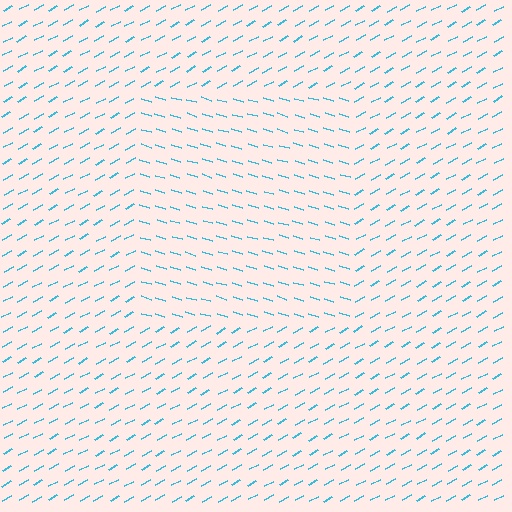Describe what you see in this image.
The image is filled with small cyan line segments. A rectangle region in the image has lines oriented differently from the surrounding lines, creating a visible texture boundary.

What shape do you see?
I see a rectangle.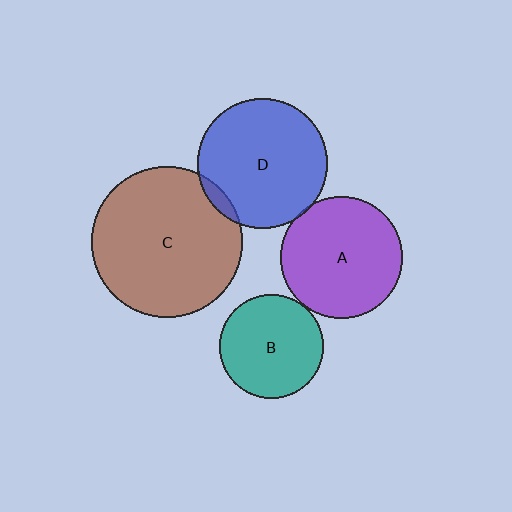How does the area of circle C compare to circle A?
Approximately 1.5 times.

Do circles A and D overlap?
Yes.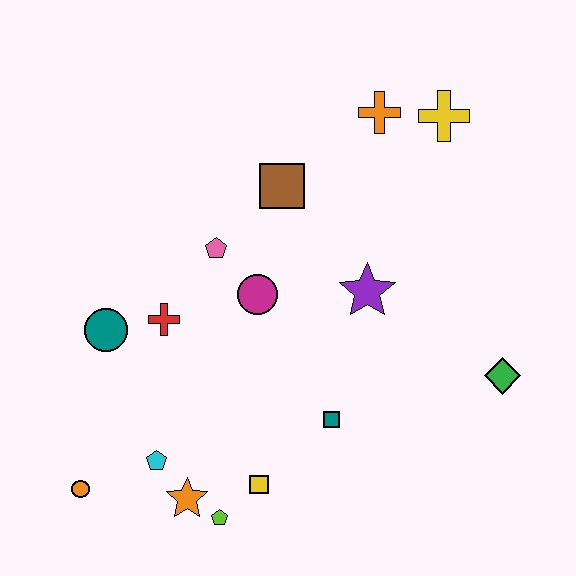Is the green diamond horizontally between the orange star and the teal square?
No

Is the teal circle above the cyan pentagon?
Yes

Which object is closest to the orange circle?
The cyan pentagon is closest to the orange circle.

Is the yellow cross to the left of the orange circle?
No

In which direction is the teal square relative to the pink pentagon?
The teal square is below the pink pentagon.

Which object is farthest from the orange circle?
The yellow cross is farthest from the orange circle.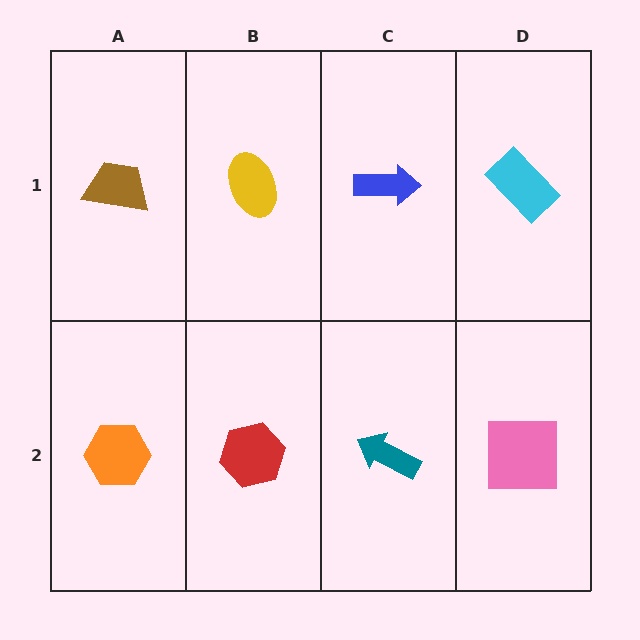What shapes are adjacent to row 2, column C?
A blue arrow (row 1, column C), a red hexagon (row 2, column B), a pink square (row 2, column D).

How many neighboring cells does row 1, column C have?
3.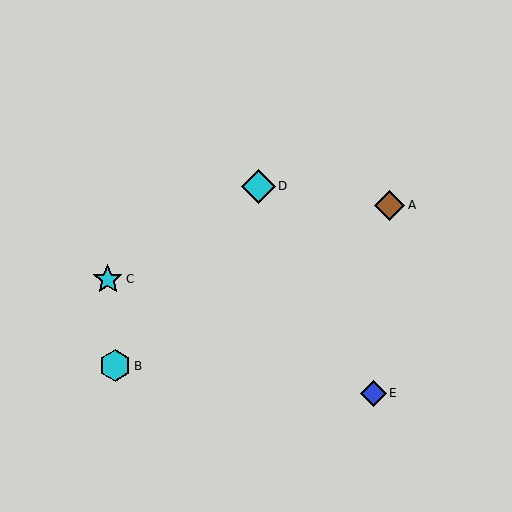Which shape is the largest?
The cyan diamond (labeled D) is the largest.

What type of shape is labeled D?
Shape D is a cyan diamond.